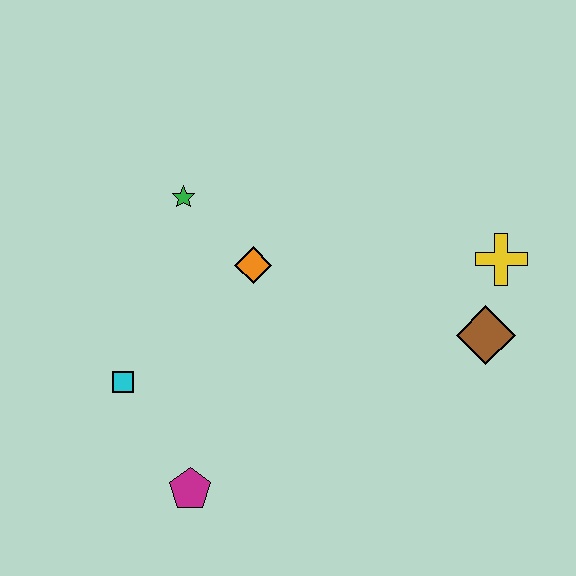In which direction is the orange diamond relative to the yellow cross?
The orange diamond is to the left of the yellow cross.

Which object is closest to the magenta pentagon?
The cyan square is closest to the magenta pentagon.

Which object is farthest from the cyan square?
The yellow cross is farthest from the cyan square.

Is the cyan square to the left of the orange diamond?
Yes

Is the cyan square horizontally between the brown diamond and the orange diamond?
No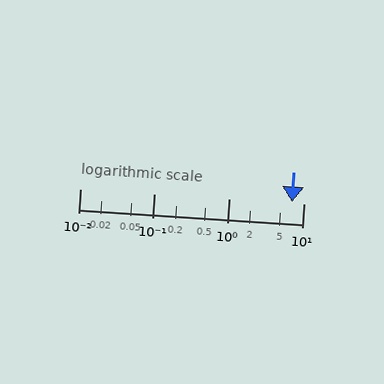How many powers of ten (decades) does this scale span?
The scale spans 3 decades, from 0.01 to 10.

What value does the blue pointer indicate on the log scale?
The pointer indicates approximately 7.1.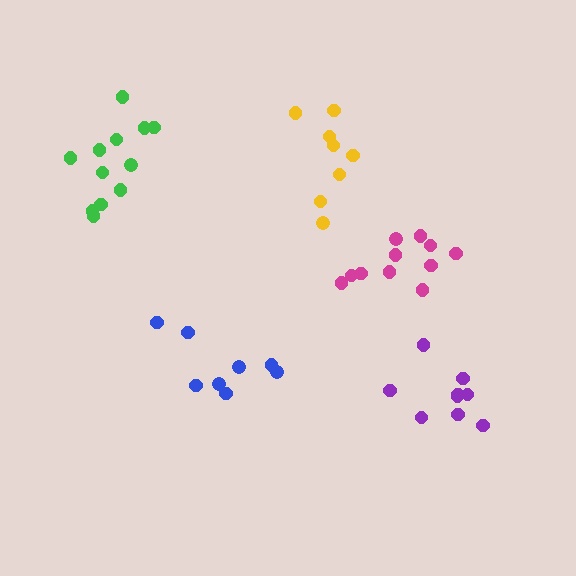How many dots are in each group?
Group 1: 8 dots, Group 2: 9 dots, Group 3: 12 dots, Group 4: 11 dots, Group 5: 8 dots (48 total).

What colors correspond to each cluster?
The clusters are colored: yellow, purple, green, magenta, blue.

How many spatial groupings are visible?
There are 5 spatial groupings.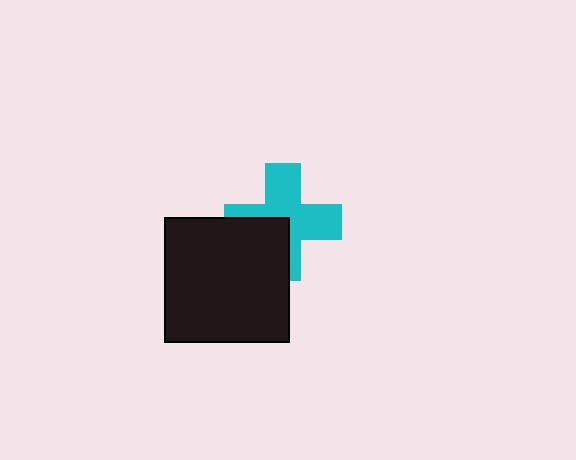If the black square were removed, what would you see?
You would see the complete cyan cross.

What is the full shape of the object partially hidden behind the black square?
The partially hidden object is a cyan cross.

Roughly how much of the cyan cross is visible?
Most of it is visible (roughly 66%).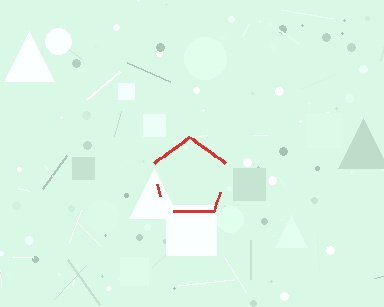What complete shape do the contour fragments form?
The contour fragments form a pentagon.